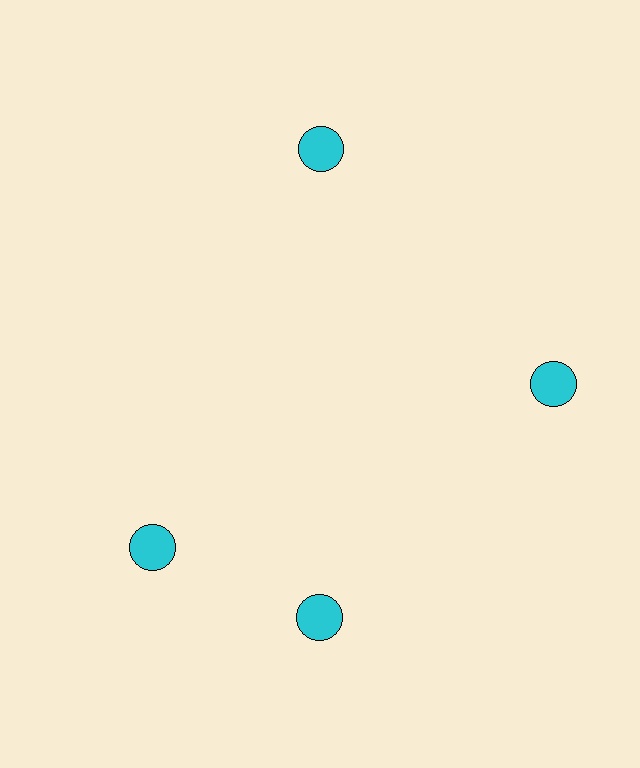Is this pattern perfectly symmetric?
No. The 4 cyan circles are arranged in a ring, but one element near the 9 o'clock position is rotated out of alignment along the ring, breaking the 4-fold rotational symmetry.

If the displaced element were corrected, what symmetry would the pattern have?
It would have 4-fold rotational symmetry — the pattern would map onto itself every 90 degrees.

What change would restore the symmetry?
The symmetry would be restored by rotating it back into even spacing with its neighbors so that all 4 circles sit at equal angles and equal distance from the center.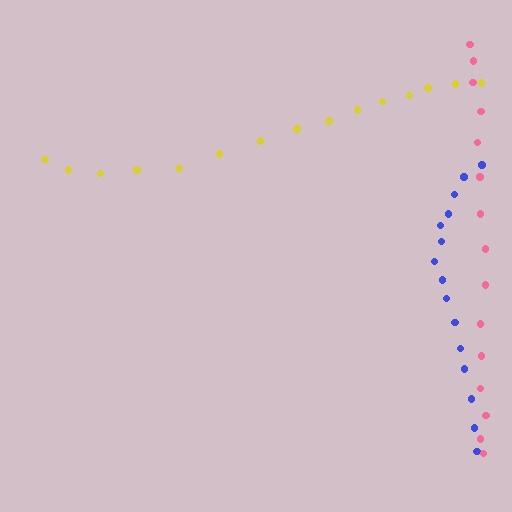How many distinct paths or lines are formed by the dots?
There are 3 distinct paths.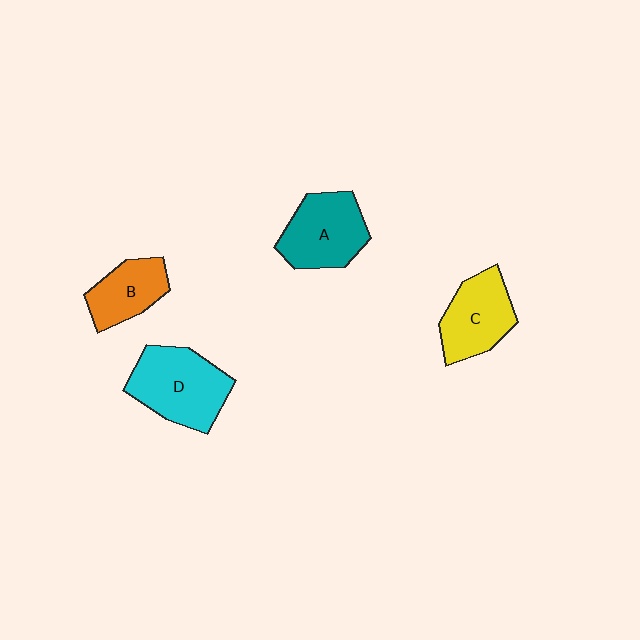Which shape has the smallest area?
Shape B (orange).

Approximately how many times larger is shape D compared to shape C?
Approximately 1.3 times.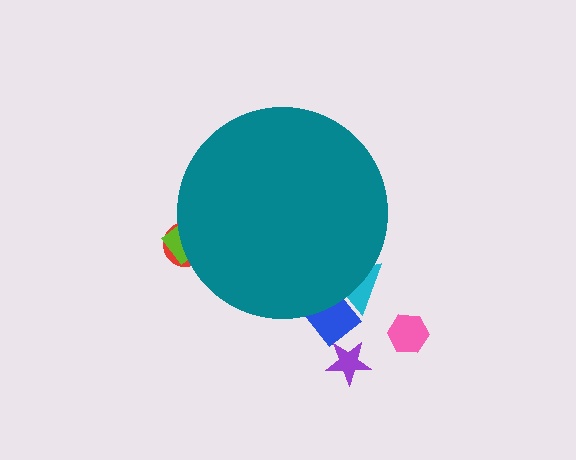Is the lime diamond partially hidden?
Yes, the lime diamond is partially hidden behind the teal circle.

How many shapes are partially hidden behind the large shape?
4 shapes are partially hidden.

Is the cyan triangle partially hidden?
Yes, the cyan triangle is partially hidden behind the teal circle.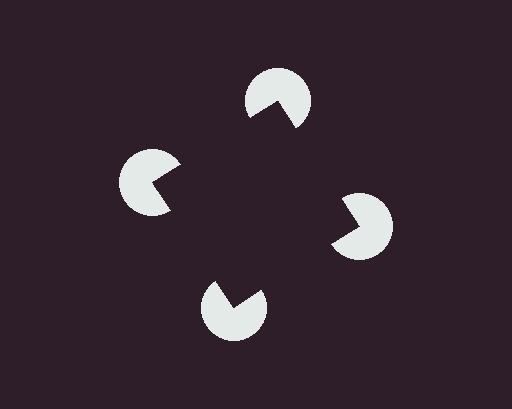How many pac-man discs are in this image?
There are 4 — one at each vertex of the illusory square.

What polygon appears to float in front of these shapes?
An illusory square — its edges are inferred from the aligned wedge cuts in the pac-man discs, not physically drawn.